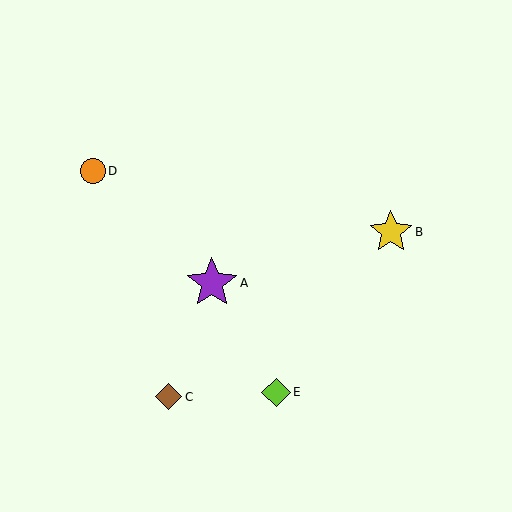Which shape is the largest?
The purple star (labeled A) is the largest.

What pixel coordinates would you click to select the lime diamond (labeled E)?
Click at (276, 392) to select the lime diamond E.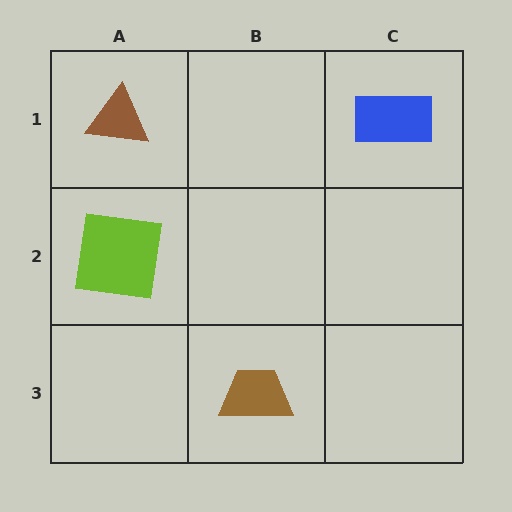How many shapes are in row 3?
1 shape.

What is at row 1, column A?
A brown triangle.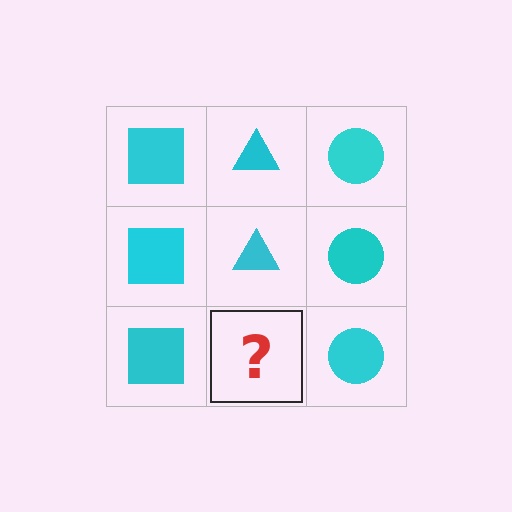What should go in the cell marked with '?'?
The missing cell should contain a cyan triangle.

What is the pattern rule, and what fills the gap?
The rule is that each column has a consistent shape. The gap should be filled with a cyan triangle.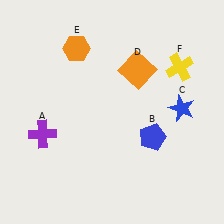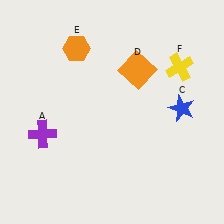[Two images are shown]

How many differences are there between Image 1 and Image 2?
There is 1 difference between the two images.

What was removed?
The blue pentagon (B) was removed in Image 2.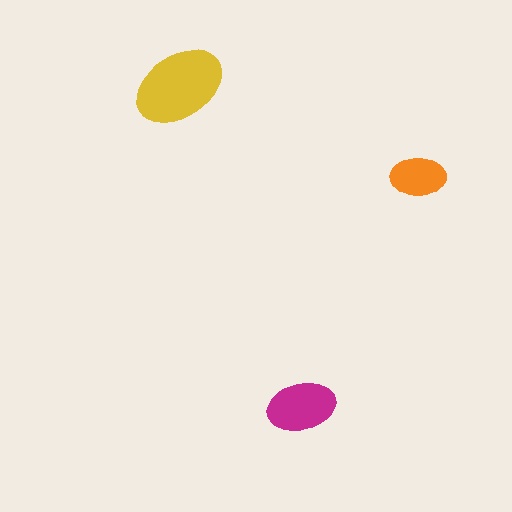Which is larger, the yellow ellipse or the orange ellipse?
The yellow one.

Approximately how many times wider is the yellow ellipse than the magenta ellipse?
About 1.5 times wider.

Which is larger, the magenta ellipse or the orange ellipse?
The magenta one.